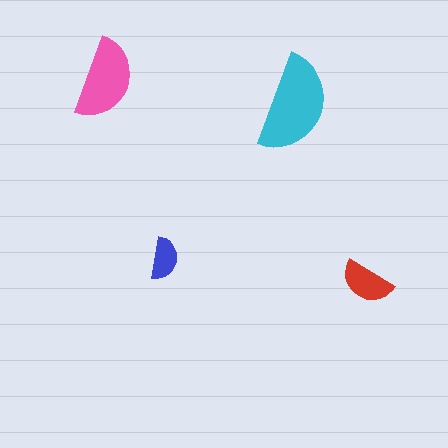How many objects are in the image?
There are 4 objects in the image.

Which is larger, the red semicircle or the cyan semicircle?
The cyan one.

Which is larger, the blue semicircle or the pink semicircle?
The pink one.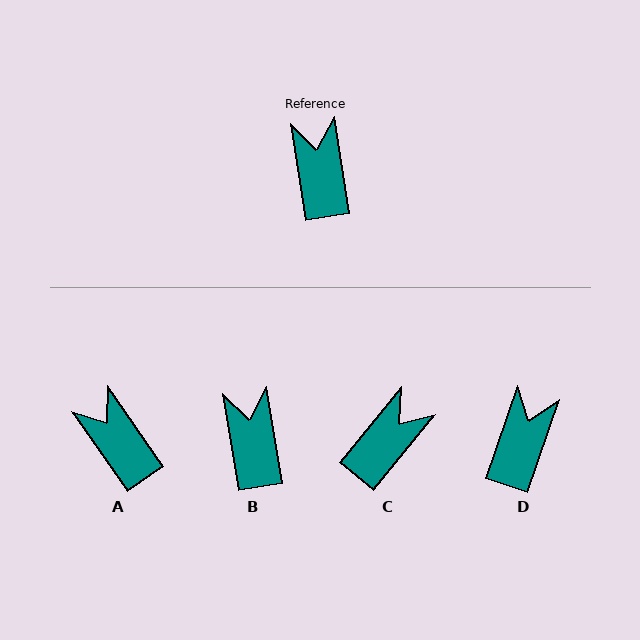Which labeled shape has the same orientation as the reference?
B.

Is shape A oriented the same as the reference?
No, it is off by about 26 degrees.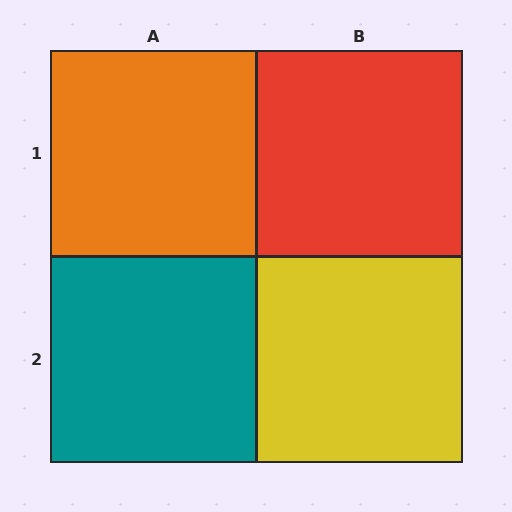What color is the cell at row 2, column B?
Yellow.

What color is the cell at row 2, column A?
Teal.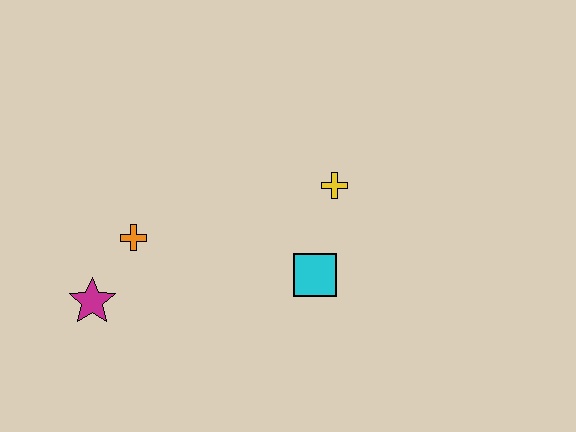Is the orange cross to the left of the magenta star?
No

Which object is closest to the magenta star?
The orange cross is closest to the magenta star.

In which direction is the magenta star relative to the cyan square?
The magenta star is to the left of the cyan square.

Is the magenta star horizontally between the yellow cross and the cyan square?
No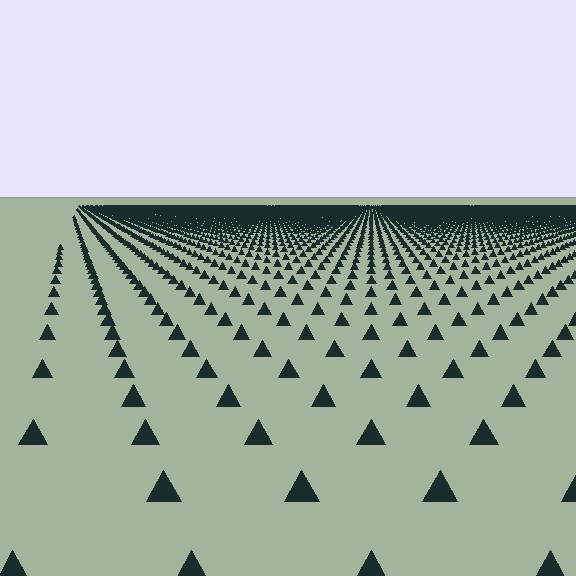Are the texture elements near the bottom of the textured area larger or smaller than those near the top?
Larger. Near the bottom, elements are closer to the viewer and appear at a bigger on-screen size.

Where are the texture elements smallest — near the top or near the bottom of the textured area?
Near the top.